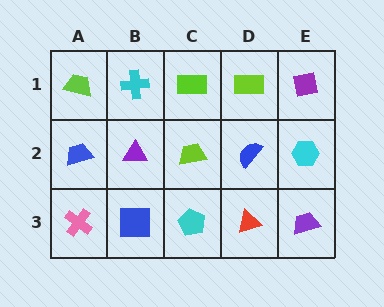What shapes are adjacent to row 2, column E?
A purple square (row 1, column E), a purple trapezoid (row 3, column E), a blue semicircle (row 2, column D).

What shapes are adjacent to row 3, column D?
A blue semicircle (row 2, column D), a cyan pentagon (row 3, column C), a purple trapezoid (row 3, column E).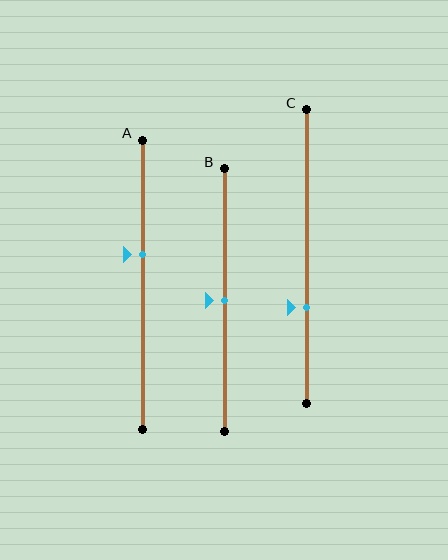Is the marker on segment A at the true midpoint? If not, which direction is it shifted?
No, the marker on segment A is shifted upward by about 11% of the segment length.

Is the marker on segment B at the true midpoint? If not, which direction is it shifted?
Yes, the marker on segment B is at the true midpoint.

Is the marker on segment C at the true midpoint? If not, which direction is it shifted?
No, the marker on segment C is shifted downward by about 17% of the segment length.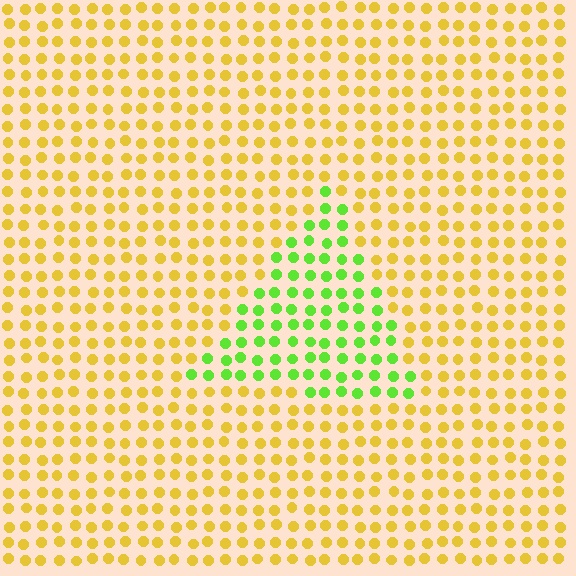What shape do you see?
I see a triangle.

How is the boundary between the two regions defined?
The boundary is defined purely by a slight shift in hue (about 57 degrees). Spacing, size, and orientation are identical on both sides.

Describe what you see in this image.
The image is filled with small yellow elements in a uniform arrangement. A triangle-shaped region is visible where the elements are tinted to a slightly different hue, forming a subtle color boundary.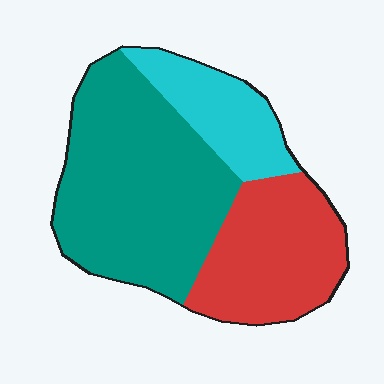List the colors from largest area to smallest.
From largest to smallest: teal, red, cyan.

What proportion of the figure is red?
Red takes up about one third (1/3) of the figure.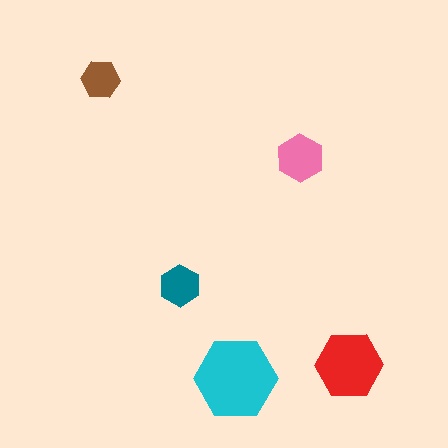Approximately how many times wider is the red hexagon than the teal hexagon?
About 1.5 times wider.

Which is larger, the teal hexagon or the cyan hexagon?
The cyan one.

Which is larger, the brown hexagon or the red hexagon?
The red one.